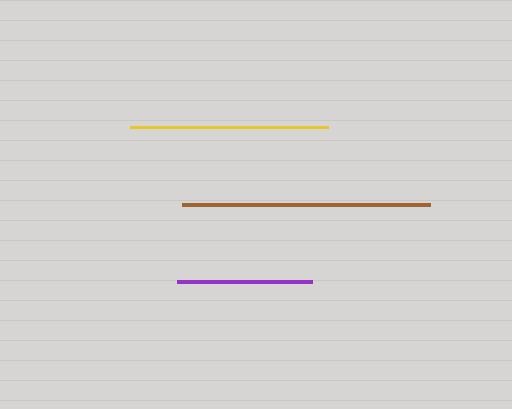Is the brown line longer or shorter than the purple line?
The brown line is longer than the purple line.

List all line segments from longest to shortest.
From longest to shortest: brown, yellow, purple.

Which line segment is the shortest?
The purple line is the shortest at approximately 134 pixels.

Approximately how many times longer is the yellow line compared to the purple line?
The yellow line is approximately 1.5 times the length of the purple line.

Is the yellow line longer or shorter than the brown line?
The brown line is longer than the yellow line.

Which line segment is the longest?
The brown line is the longest at approximately 247 pixels.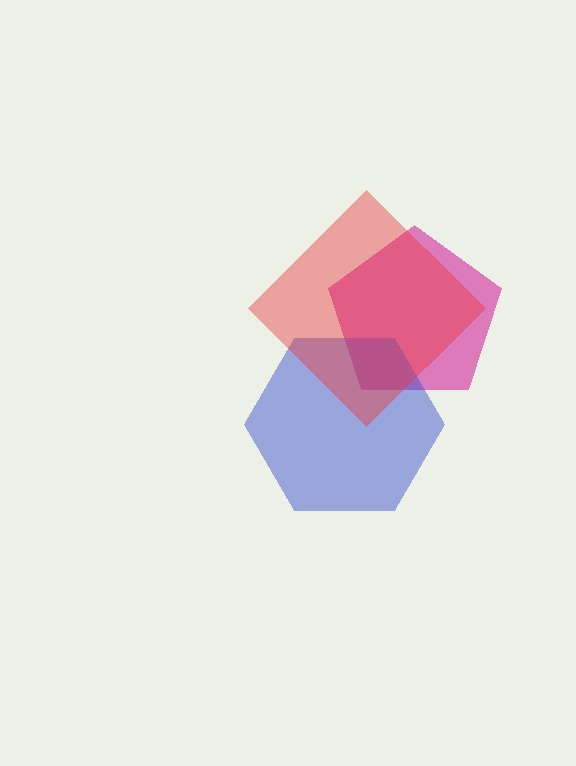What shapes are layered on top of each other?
The layered shapes are: a magenta pentagon, a blue hexagon, a red diamond.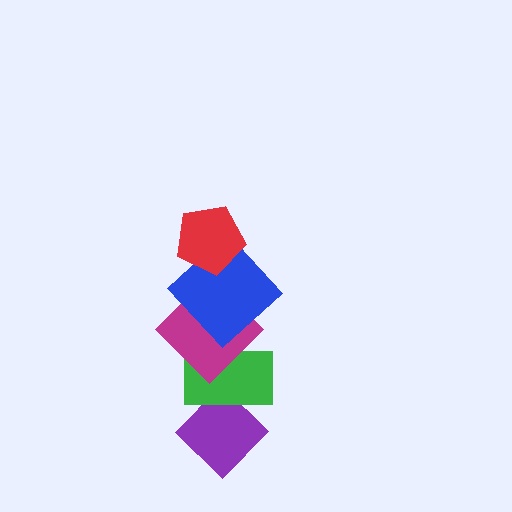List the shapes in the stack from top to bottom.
From top to bottom: the red pentagon, the blue diamond, the magenta diamond, the green rectangle, the purple diamond.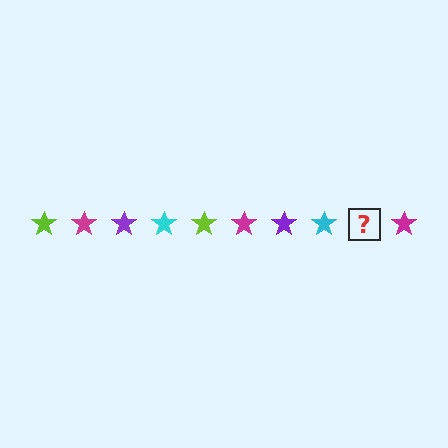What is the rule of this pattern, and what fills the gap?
The rule is that the pattern cycles through lime, magenta, purple, cyan stars. The gap should be filled with a lime star.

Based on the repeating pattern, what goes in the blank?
The blank should be a lime star.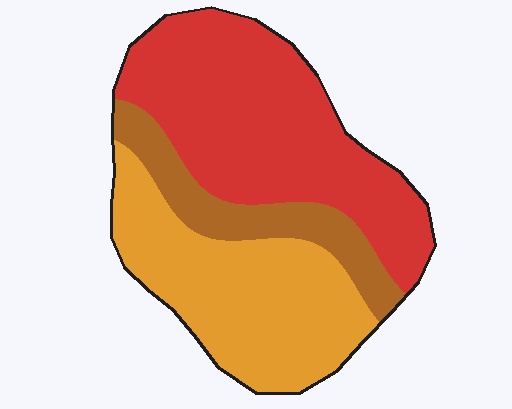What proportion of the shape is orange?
Orange takes up between a quarter and a half of the shape.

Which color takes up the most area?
Red, at roughly 45%.